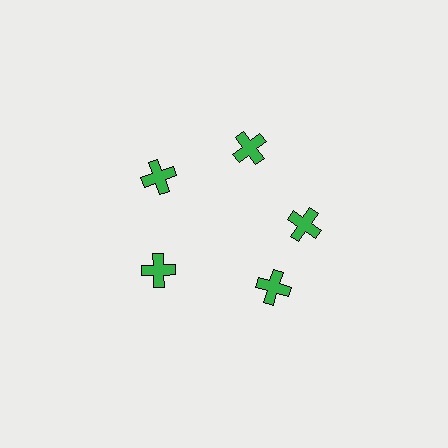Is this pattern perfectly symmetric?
No. The 5 green crosses are arranged in a ring, but one element near the 5 o'clock position is rotated out of alignment along the ring, breaking the 5-fold rotational symmetry.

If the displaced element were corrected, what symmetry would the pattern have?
It would have 5-fold rotational symmetry — the pattern would map onto itself every 72 degrees.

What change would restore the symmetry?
The symmetry would be restored by rotating it back into even spacing with its neighbors so that all 5 crosses sit at equal angles and equal distance from the center.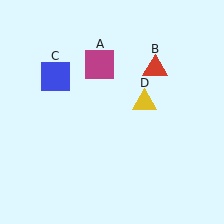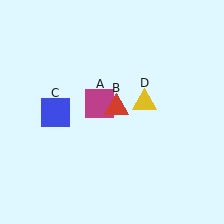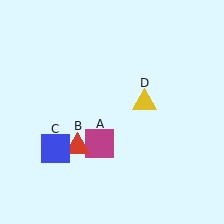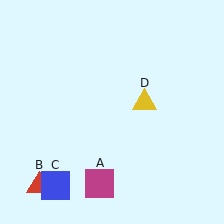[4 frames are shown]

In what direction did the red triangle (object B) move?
The red triangle (object B) moved down and to the left.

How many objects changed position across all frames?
3 objects changed position: magenta square (object A), red triangle (object B), blue square (object C).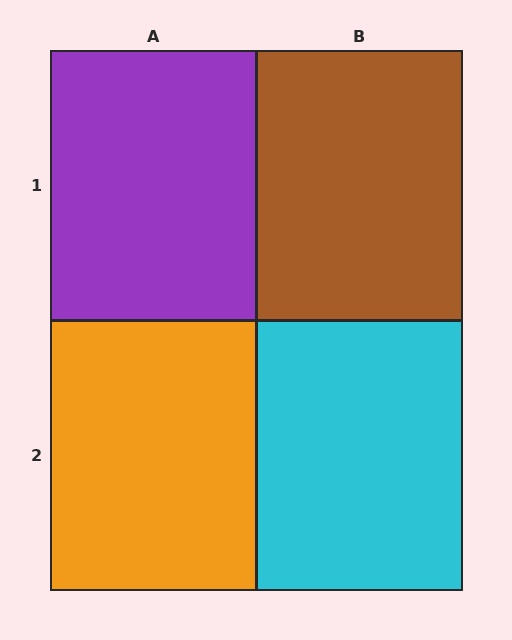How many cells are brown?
1 cell is brown.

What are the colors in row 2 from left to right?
Orange, cyan.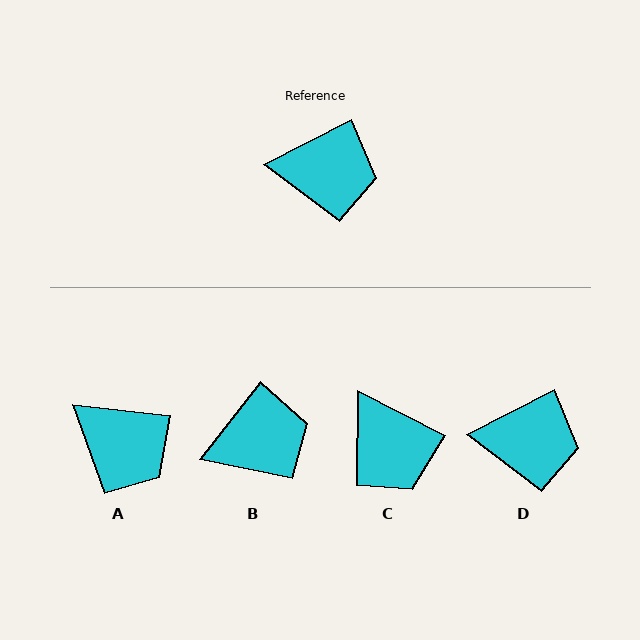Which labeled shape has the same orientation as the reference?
D.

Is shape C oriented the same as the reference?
No, it is off by about 54 degrees.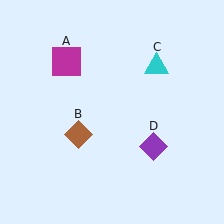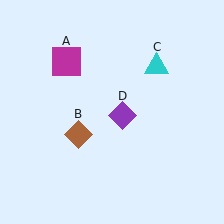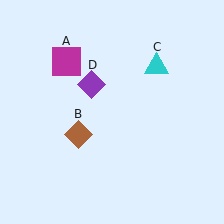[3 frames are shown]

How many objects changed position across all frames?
1 object changed position: purple diamond (object D).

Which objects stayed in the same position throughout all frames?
Magenta square (object A) and brown diamond (object B) and cyan triangle (object C) remained stationary.